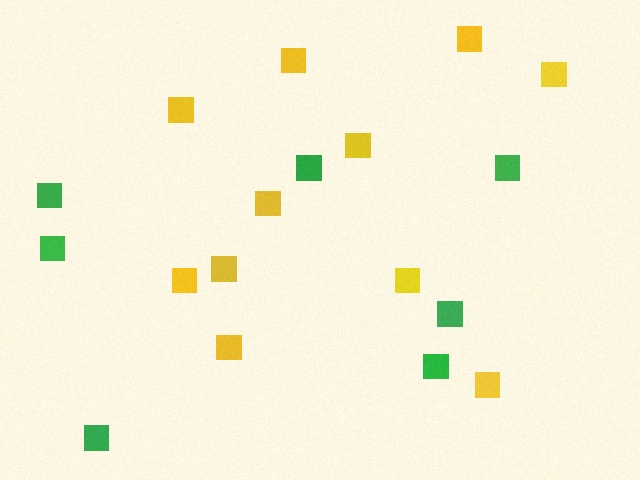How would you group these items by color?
There are 2 groups: one group of green squares (7) and one group of yellow squares (11).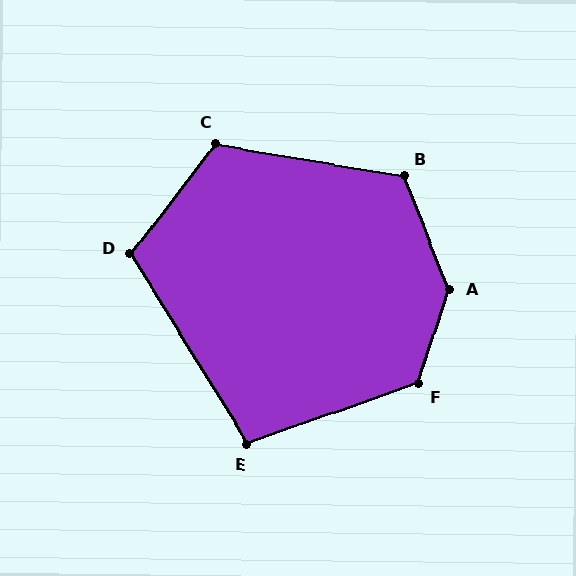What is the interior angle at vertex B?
Approximately 121 degrees (obtuse).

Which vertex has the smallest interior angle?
E, at approximately 102 degrees.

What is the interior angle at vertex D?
Approximately 111 degrees (obtuse).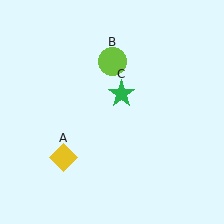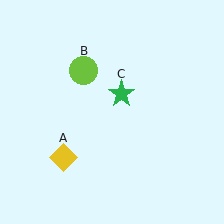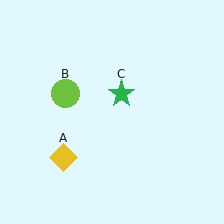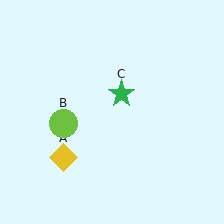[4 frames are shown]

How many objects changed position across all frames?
1 object changed position: lime circle (object B).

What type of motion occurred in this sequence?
The lime circle (object B) rotated counterclockwise around the center of the scene.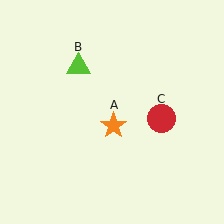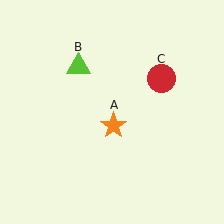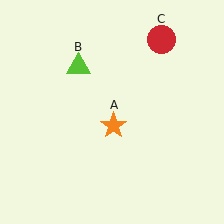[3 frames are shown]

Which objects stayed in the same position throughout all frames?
Orange star (object A) and lime triangle (object B) remained stationary.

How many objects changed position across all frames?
1 object changed position: red circle (object C).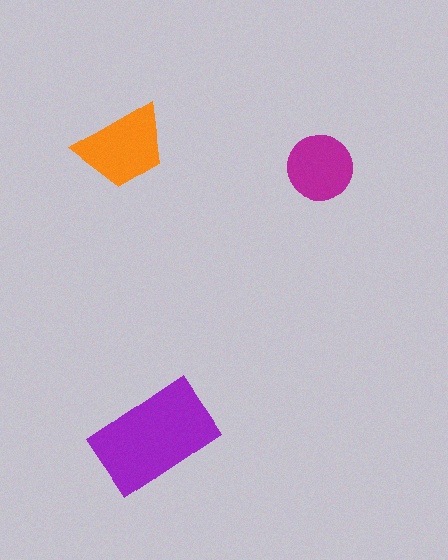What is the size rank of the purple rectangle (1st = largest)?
1st.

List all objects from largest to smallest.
The purple rectangle, the orange trapezoid, the magenta circle.